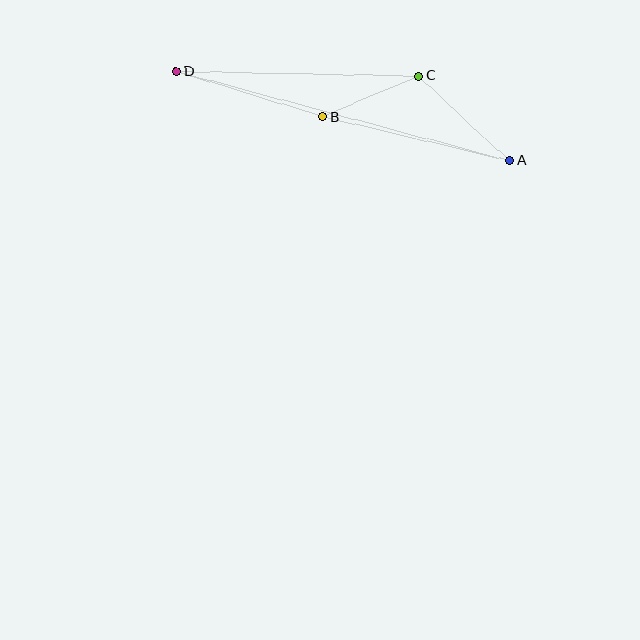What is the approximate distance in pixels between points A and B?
The distance between A and B is approximately 192 pixels.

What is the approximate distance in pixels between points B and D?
The distance between B and D is approximately 153 pixels.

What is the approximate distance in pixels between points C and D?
The distance between C and D is approximately 242 pixels.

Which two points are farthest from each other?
Points A and D are farthest from each other.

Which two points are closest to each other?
Points B and C are closest to each other.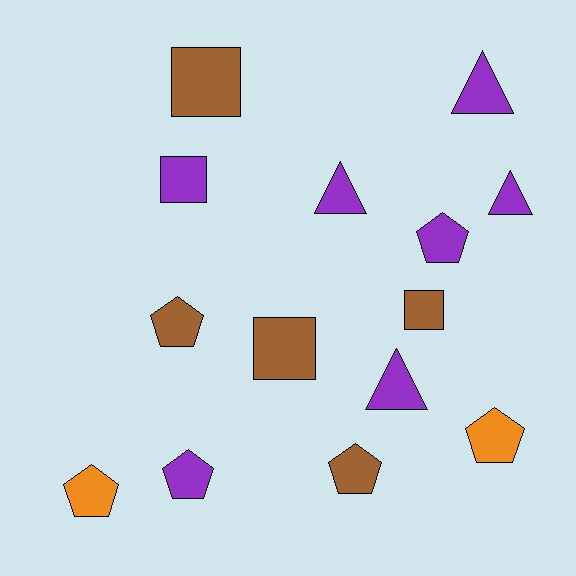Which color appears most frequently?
Purple, with 7 objects.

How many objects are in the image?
There are 14 objects.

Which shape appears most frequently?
Pentagon, with 6 objects.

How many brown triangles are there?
There are no brown triangles.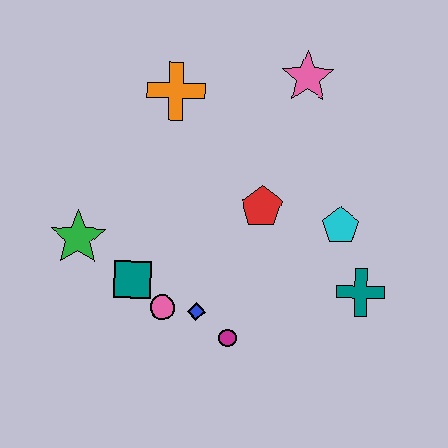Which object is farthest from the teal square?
The pink star is farthest from the teal square.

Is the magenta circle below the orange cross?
Yes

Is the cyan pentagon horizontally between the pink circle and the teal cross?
Yes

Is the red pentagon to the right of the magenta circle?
Yes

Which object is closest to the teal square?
The pink circle is closest to the teal square.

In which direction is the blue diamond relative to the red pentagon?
The blue diamond is below the red pentagon.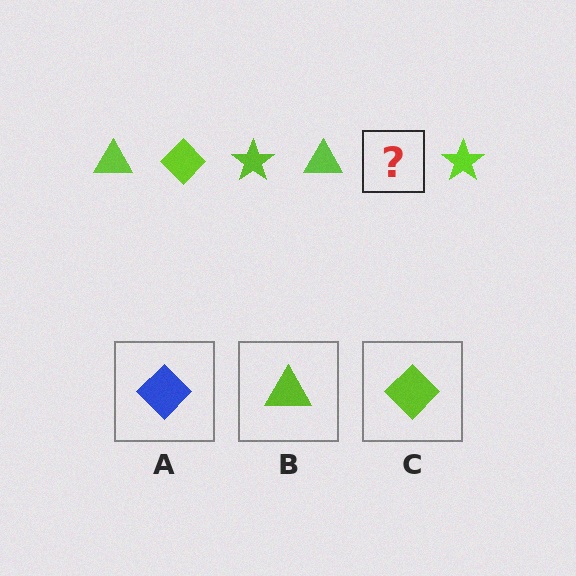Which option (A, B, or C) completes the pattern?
C.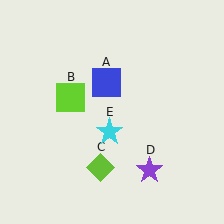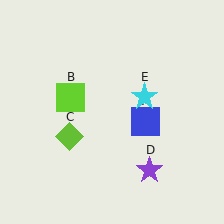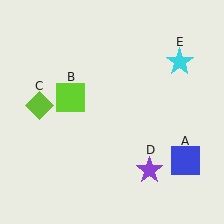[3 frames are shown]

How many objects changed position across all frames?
3 objects changed position: blue square (object A), lime diamond (object C), cyan star (object E).